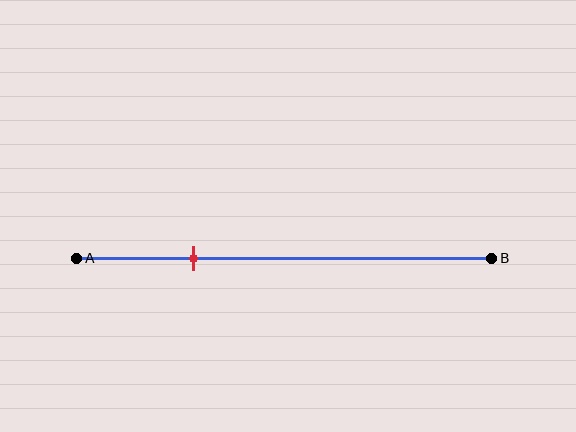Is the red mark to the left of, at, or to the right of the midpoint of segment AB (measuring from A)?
The red mark is to the left of the midpoint of segment AB.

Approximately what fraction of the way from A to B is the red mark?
The red mark is approximately 30% of the way from A to B.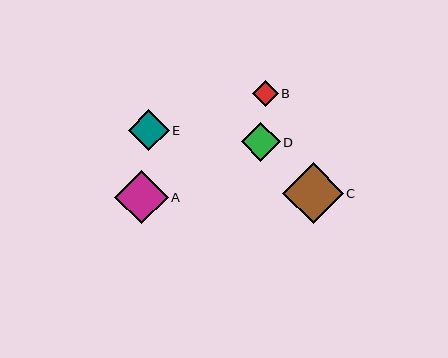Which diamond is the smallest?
Diamond B is the smallest with a size of approximately 26 pixels.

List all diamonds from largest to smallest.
From largest to smallest: C, A, E, D, B.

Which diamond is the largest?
Diamond C is the largest with a size of approximately 61 pixels.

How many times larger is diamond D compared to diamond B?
Diamond D is approximately 1.5 times the size of diamond B.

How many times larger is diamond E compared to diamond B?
Diamond E is approximately 1.6 times the size of diamond B.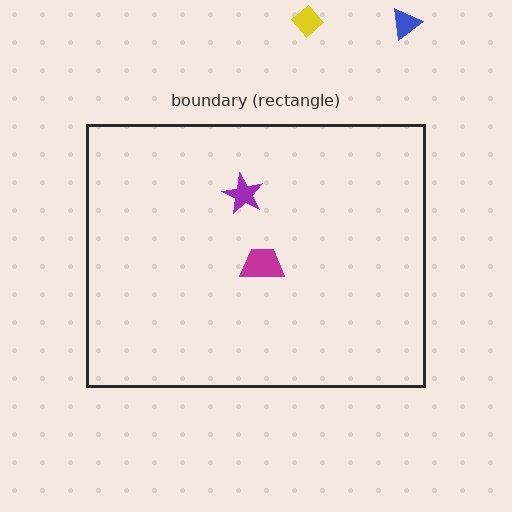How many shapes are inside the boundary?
2 inside, 2 outside.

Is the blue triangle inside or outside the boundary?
Outside.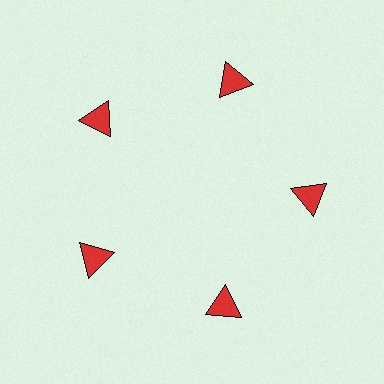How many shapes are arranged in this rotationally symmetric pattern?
There are 5 shapes, arranged in 5 groups of 1.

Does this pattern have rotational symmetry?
Yes, this pattern has 5-fold rotational symmetry. It looks the same after rotating 72 degrees around the center.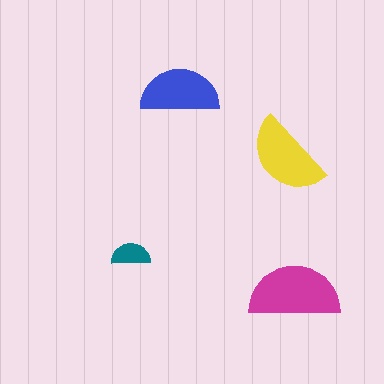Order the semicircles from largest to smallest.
the magenta one, the yellow one, the blue one, the teal one.